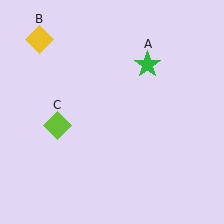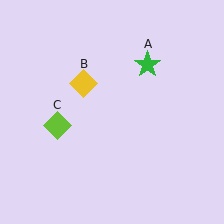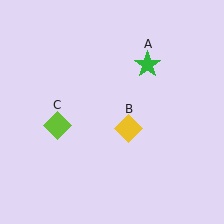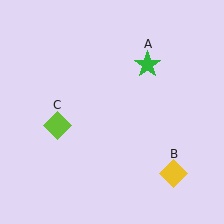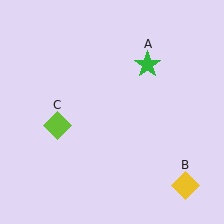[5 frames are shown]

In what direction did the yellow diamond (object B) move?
The yellow diamond (object B) moved down and to the right.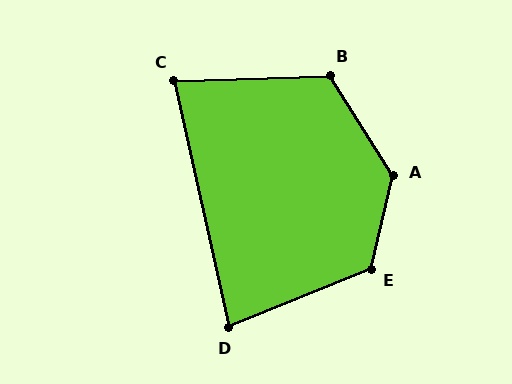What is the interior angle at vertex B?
Approximately 120 degrees (obtuse).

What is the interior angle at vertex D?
Approximately 80 degrees (acute).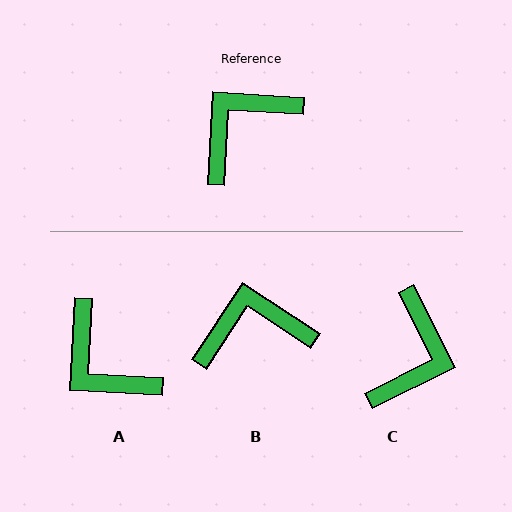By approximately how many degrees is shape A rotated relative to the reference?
Approximately 90 degrees counter-clockwise.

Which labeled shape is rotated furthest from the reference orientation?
C, about 150 degrees away.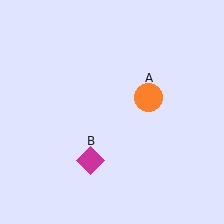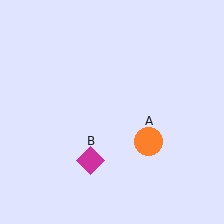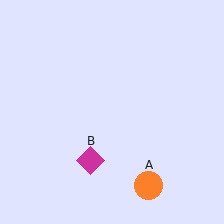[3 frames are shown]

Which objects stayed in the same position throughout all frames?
Magenta diamond (object B) remained stationary.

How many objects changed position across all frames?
1 object changed position: orange circle (object A).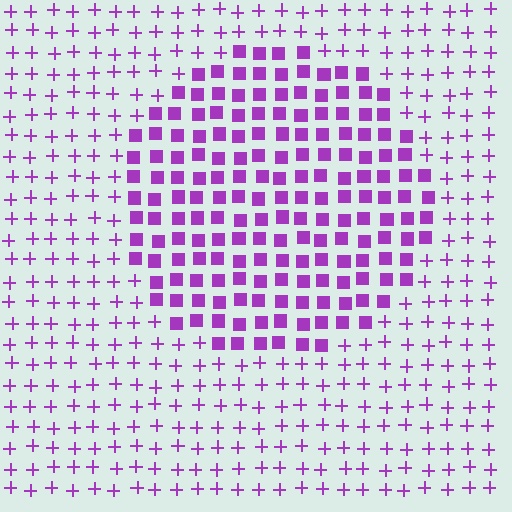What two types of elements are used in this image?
The image uses squares inside the circle region and plus signs outside it.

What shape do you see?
I see a circle.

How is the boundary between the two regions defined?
The boundary is defined by a change in element shape: squares inside vs. plus signs outside. All elements share the same color and spacing.